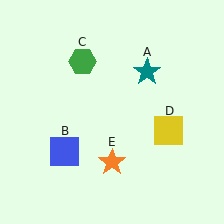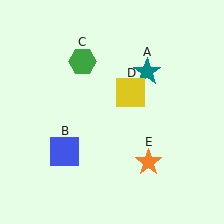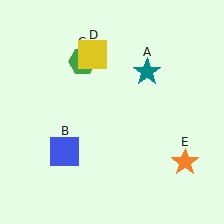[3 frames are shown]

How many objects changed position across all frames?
2 objects changed position: yellow square (object D), orange star (object E).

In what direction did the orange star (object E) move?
The orange star (object E) moved right.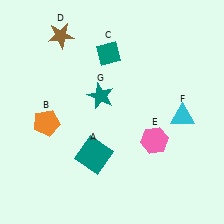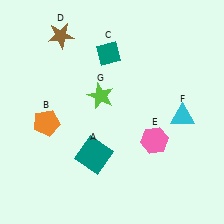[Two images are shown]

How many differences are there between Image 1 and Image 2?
There is 1 difference between the two images.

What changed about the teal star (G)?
In Image 1, G is teal. In Image 2, it changed to lime.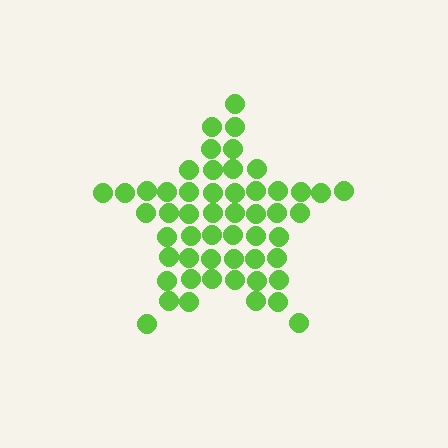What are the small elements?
The small elements are circles.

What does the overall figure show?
The overall figure shows a star.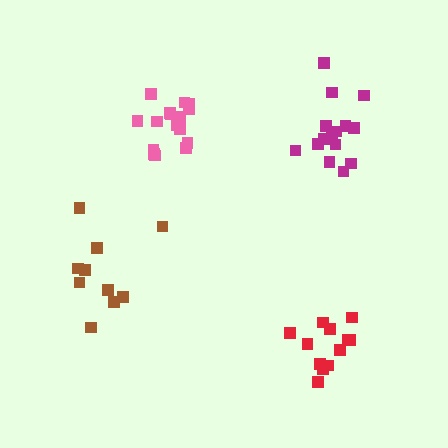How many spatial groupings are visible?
There are 4 spatial groupings.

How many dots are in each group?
Group 1: 15 dots, Group 2: 10 dots, Group 3: 16 dots, Group 4: 12 dots (53 total).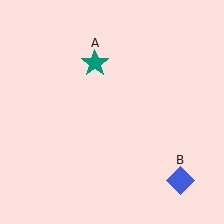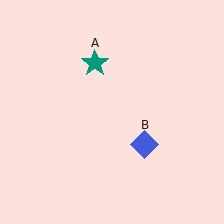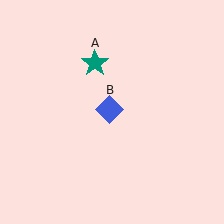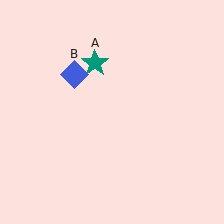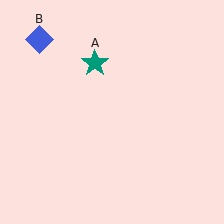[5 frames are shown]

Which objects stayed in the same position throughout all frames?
Teal star (object A) remained stationary.